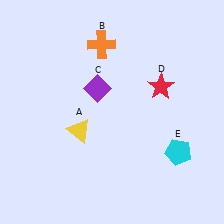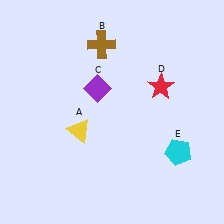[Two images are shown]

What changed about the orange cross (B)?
In Image 1, B is orange. In Image 2, it changed to brown.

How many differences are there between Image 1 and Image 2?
There is 1 difference between the two images.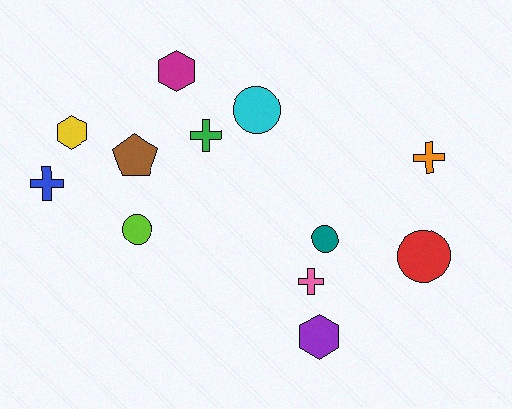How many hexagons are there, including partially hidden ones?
There are 3 hexagons.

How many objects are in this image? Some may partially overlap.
There are 12 objects.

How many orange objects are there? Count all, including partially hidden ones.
There is 1 orange object.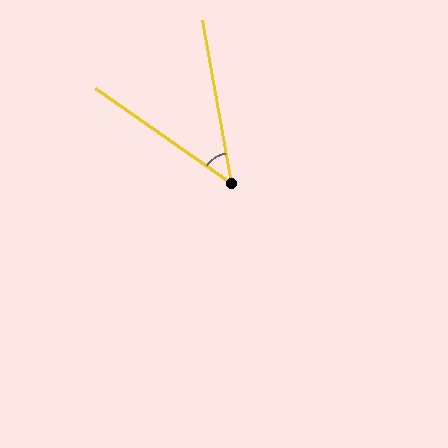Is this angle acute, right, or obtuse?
It is acute.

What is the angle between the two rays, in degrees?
Approximately 45 degrees.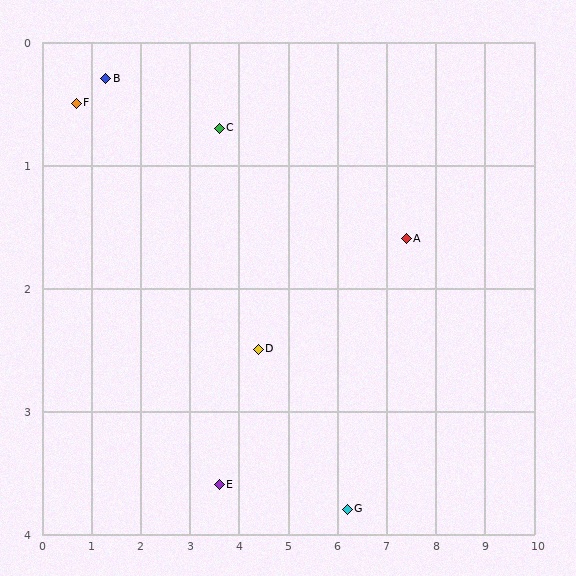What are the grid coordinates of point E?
Point E is at approximately (3.6, 3.6).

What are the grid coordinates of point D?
Point D is at approximately (4.4, 2.5).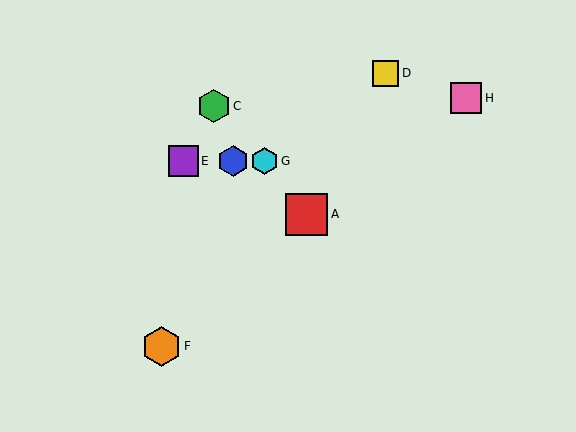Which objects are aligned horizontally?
Objects B, E, G are aligned horizontally.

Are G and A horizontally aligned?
No, G is at y≈161 and A is at y≈214.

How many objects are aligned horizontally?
3 objects (B, E, G) are aligned horizontally.